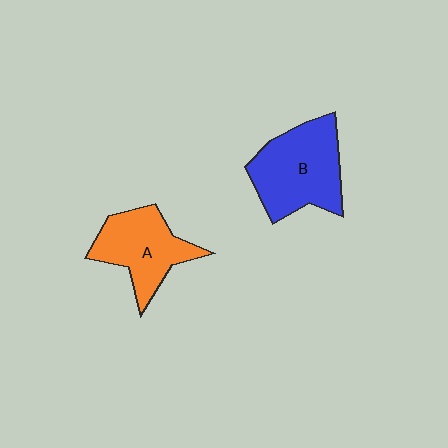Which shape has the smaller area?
Shape A (orange).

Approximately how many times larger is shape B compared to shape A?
Approximately 1.2 times.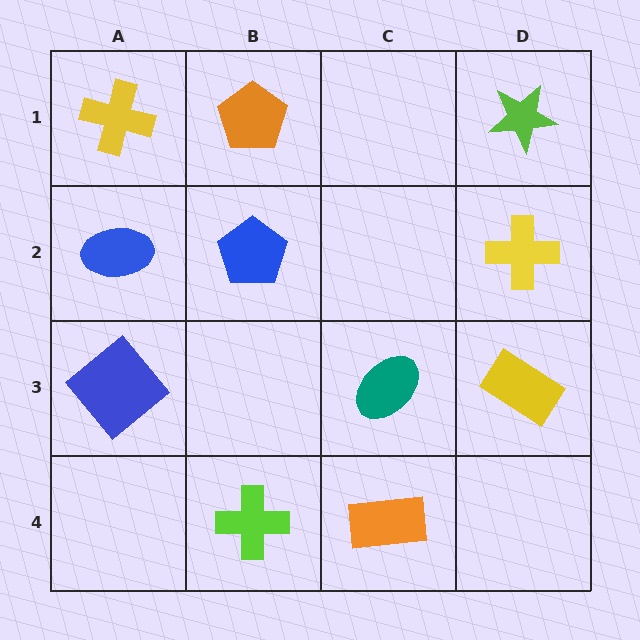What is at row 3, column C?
A teal ellipse.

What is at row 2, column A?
A blue ellipse.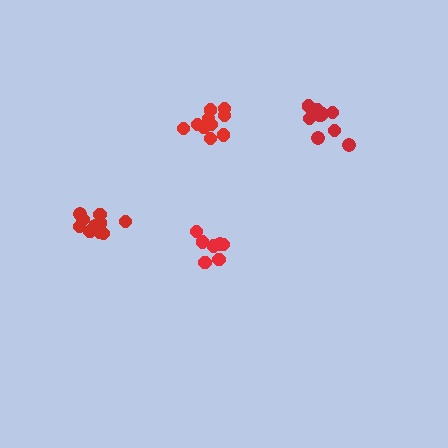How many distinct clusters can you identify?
There are 4 distinct clusters.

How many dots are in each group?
Group 1: 10 dots, Group 2: 7 dots, Group 3: 11 dots, Group 4: 10 dots (38 total).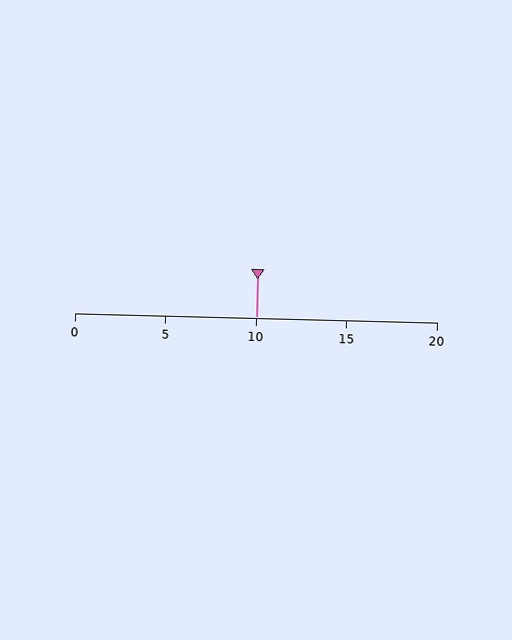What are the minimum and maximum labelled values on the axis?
The axis runs from 0 to 20.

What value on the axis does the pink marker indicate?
The marker indicates approximately 10.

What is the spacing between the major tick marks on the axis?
The major ticks are spaced 5 apart.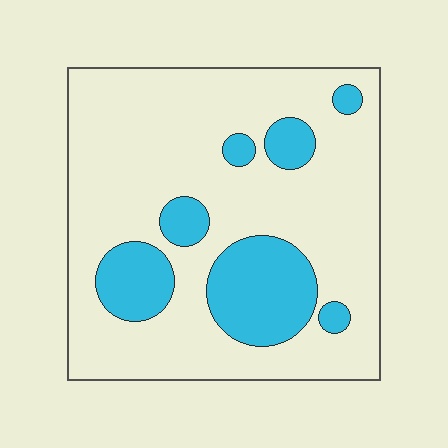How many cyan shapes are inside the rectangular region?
7.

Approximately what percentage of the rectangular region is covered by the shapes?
Approximately 20%.